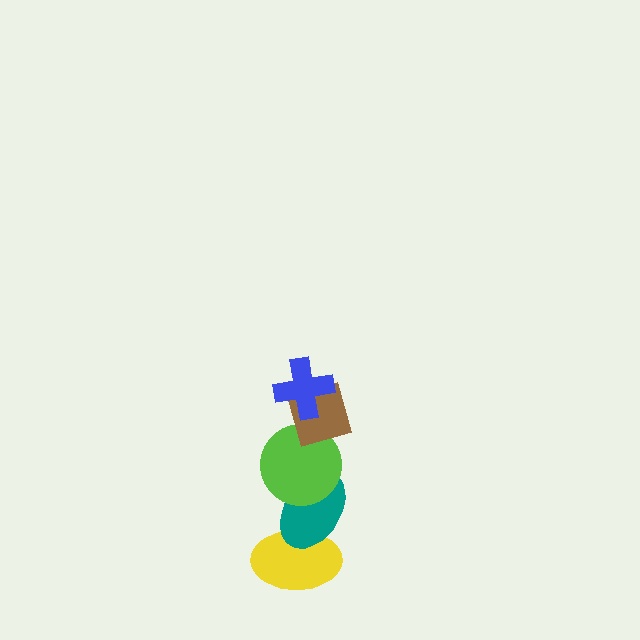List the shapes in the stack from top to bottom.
From top to bottom: the blue cross, the brown diamond, the lime circle, the teal ellipse, the yellow ellipse.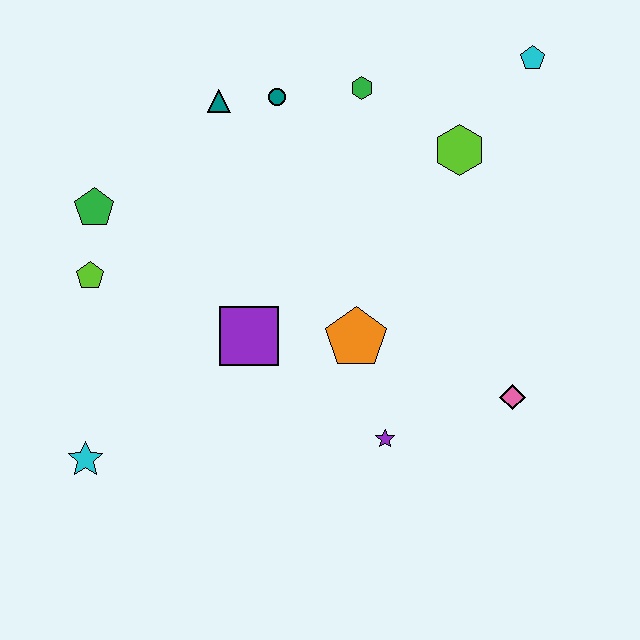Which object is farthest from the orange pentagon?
The cyan pentagon is farthest from the orange pentagon.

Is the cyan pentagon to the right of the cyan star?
Yes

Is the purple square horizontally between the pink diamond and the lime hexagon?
No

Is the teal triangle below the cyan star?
No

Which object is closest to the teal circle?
The teal triangle is closest to the teal circle.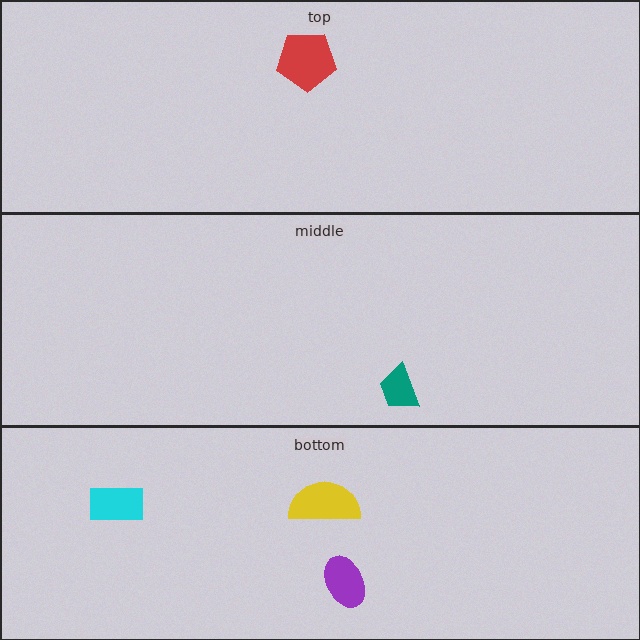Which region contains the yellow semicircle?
The bottom region.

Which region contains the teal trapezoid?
The middle region.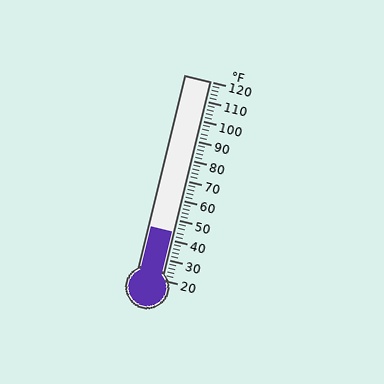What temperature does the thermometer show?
The thermometer shows approximately 44°F.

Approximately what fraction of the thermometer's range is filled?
The thermometer is filled to approximately 25% of its range.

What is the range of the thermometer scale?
The thermometer scale ranges from 20°F to 120°F.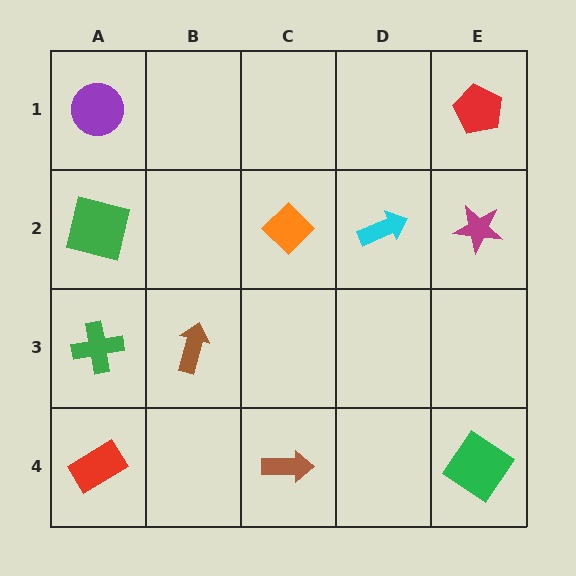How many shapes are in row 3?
2 shapes.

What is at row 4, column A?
A red rectangle.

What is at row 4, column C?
A brown arrow.